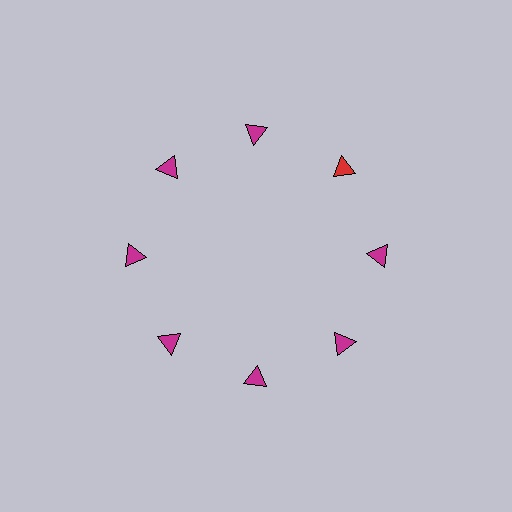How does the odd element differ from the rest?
It has a different color: red instead of magenta.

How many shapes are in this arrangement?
There are 8 shapes arranged in a ring pattern.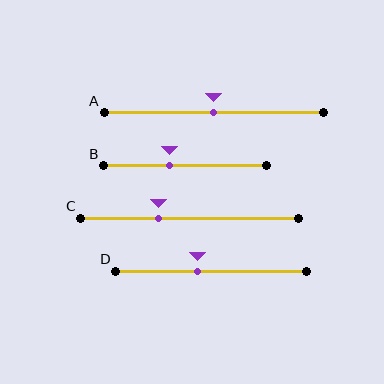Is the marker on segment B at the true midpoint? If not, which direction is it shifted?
No, the marker on segment B is shifted to the left by about 10% of the segment length.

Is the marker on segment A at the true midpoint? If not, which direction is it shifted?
Yes, the marker on segment A is at the true midpoint.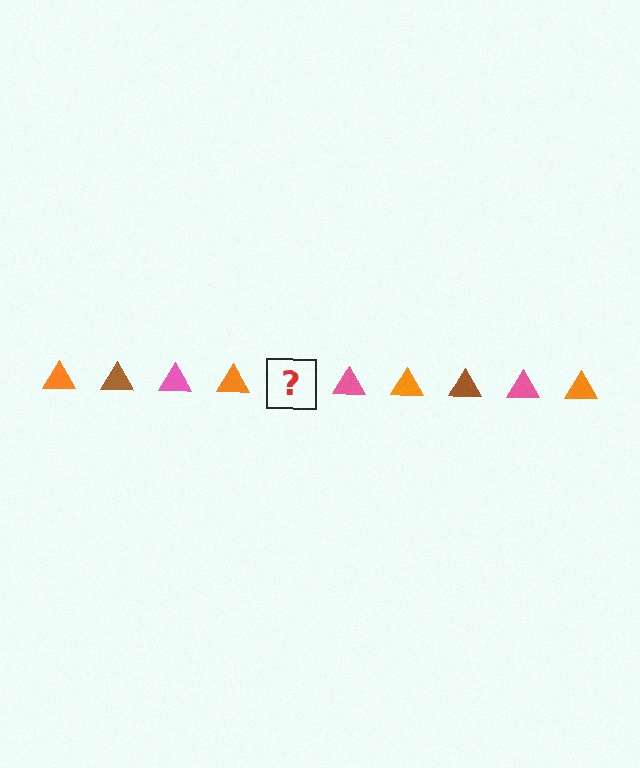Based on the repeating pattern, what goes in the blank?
The blank should be a brown triangle.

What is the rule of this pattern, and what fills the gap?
The rule is that the pattern cycles through orange, brown, pink triangles. The gap should be filled with a brown triangle.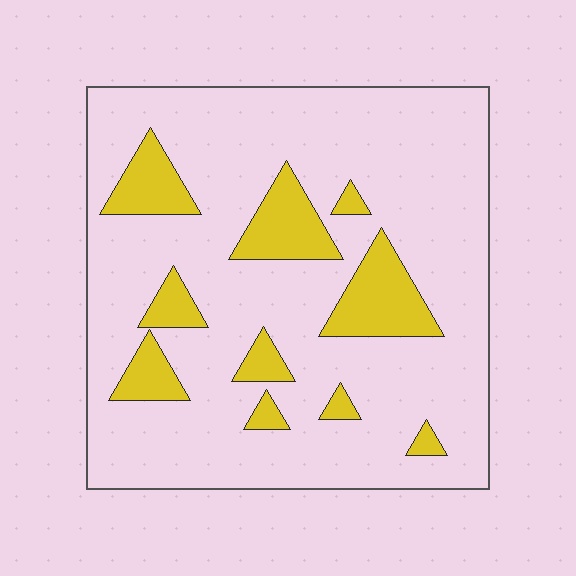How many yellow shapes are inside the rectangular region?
10.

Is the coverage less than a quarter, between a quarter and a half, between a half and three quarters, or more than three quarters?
Less than a quarter.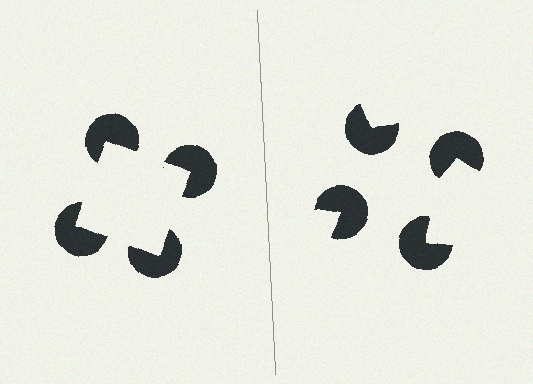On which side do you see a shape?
An illusory square appears on the left side. On the right side the wedge cuts are rotated, so no coherent shape forms.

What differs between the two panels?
The pac-man discs are positioned identically on both sides; only the wedge orientations differ. On the left they align to a square; on the right they are misaligned.